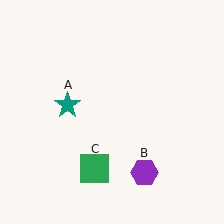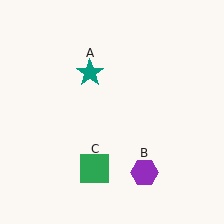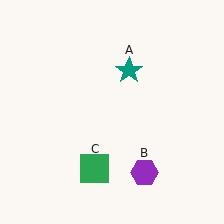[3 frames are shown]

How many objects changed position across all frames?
1 object changed position: teal star (object A).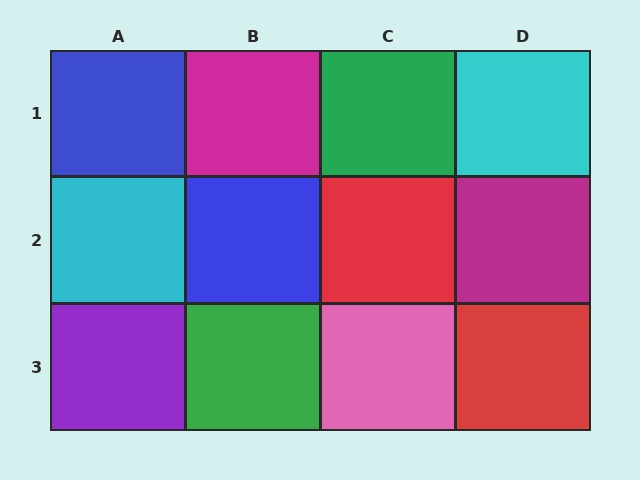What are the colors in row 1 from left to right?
Blue, magenta, green, cyan.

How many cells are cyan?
2 cells are cyan.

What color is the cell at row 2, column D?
Magenta.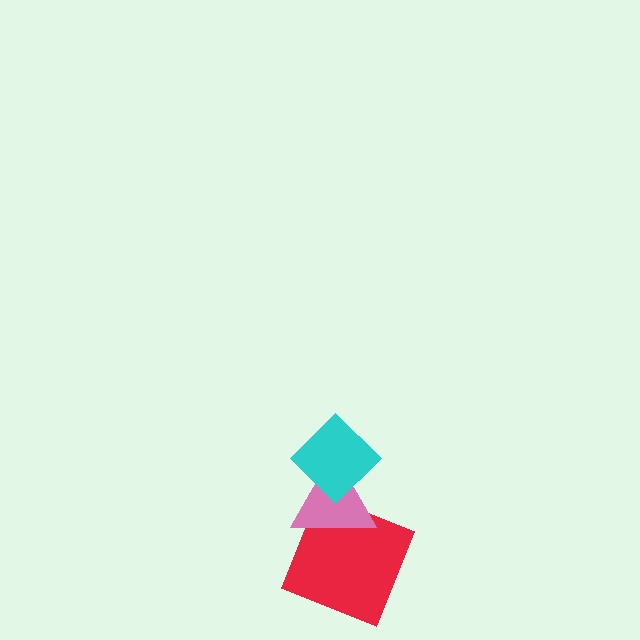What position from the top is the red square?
The red square is 3rd from the top.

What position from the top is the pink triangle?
The pink triangle is 2nd from the top.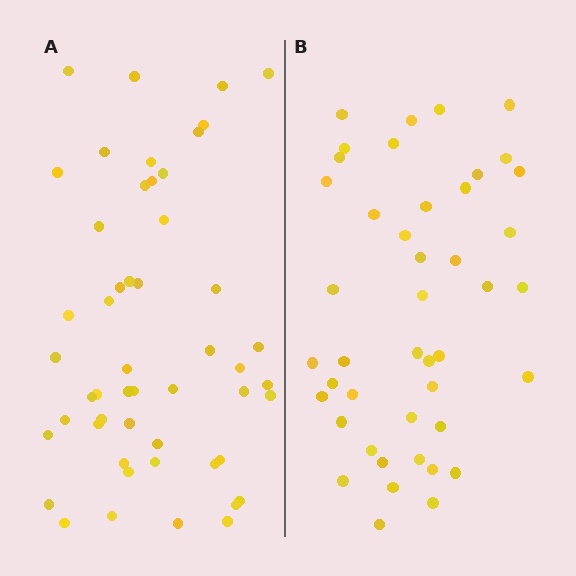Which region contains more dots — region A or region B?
Region A (the left region) has more dots.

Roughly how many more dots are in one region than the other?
Region A has roughly 8 or so more dots than region B.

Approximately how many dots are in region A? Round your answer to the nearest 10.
About 50 dots. (The exact count is 51, which rounds to 50.)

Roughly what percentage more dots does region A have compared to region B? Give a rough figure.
About 15% more.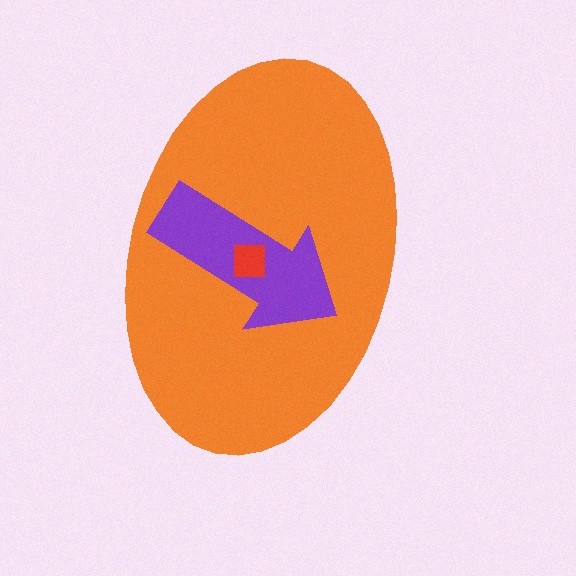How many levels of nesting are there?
3.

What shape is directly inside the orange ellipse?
The purple arrow.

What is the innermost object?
The red square.